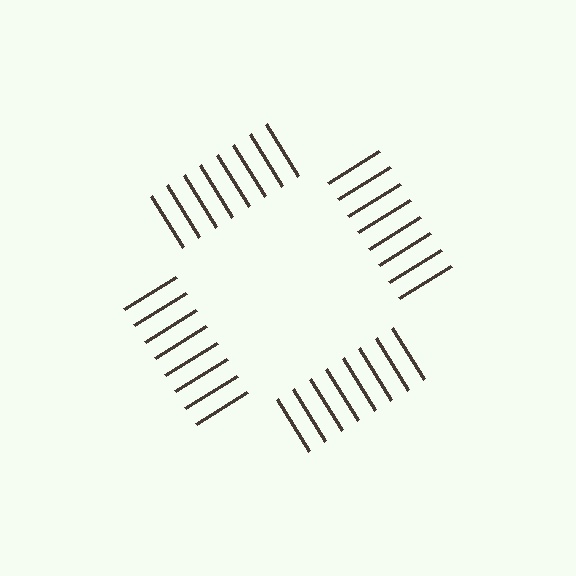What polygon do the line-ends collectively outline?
An illusory square — the line segments terminate on its edges but no continuous stroke is drawn.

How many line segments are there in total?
32 — 8 along each of the 4 edges.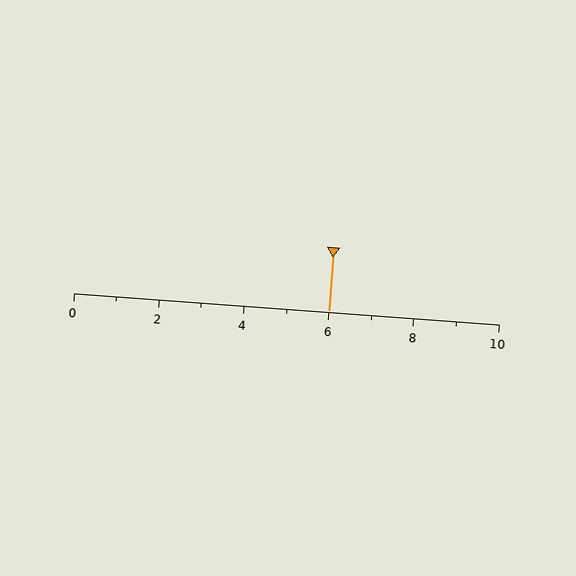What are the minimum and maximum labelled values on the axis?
The axis runs from 0 to 10.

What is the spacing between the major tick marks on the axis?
The major ticks are spaced 2 apart.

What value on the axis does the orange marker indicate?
The marker indicates approximately 6.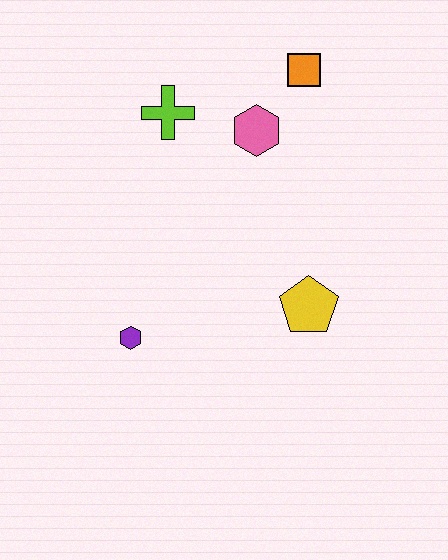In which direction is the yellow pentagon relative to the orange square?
The yellow pentagon is below the orange square.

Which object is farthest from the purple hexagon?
The orange square is farthest from the purple hexagon.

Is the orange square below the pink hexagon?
No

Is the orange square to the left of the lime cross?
No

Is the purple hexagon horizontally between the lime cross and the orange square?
No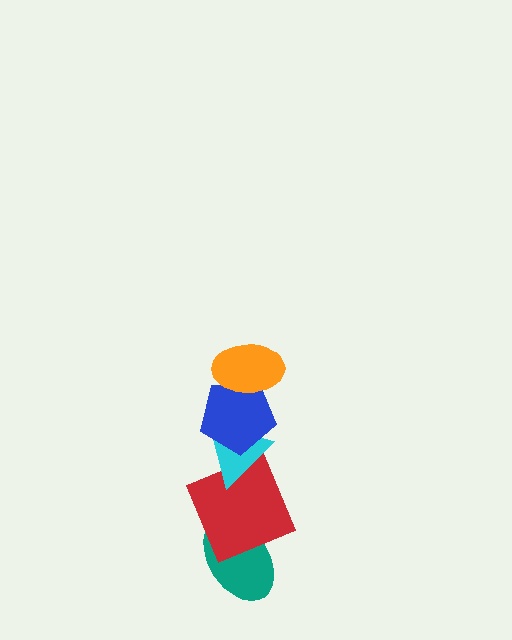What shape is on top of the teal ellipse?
The red square is on top of the teal ellipse.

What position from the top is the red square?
The red square is 4th from the top.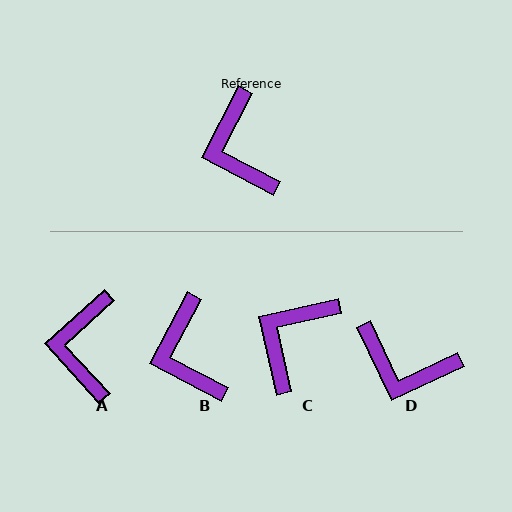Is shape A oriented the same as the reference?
No, it is off by about 20 degrees.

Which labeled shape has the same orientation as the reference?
B.